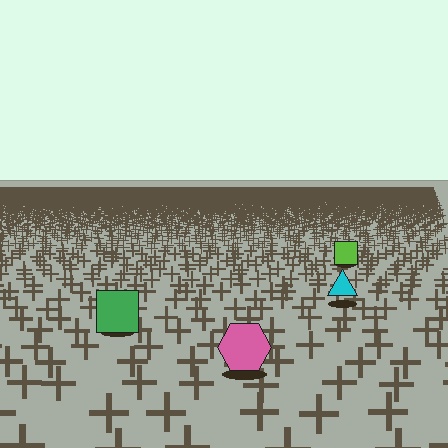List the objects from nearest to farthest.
From nearest to farthest: the pink hexagon, the green square, the cyan triangle, the lime square.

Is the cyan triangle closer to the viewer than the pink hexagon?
No. The pink hexagon is closer — you can tell from the texture gradient: the ground texture is coarser near it.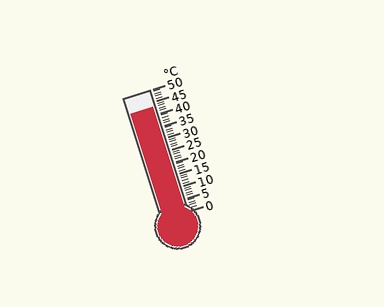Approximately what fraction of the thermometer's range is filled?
The thermometer is filled to approximately 85% of its range.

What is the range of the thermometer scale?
The thermometer scale ranges from 0°C to 50°C.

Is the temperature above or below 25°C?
The temperature is above 25°C.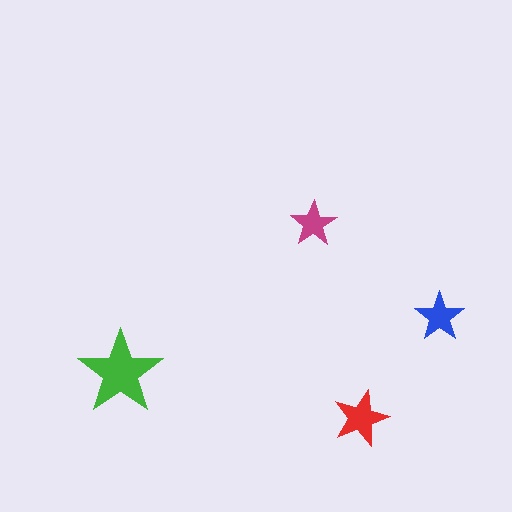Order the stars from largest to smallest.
the green one, the red one, the blue one, the magenta one.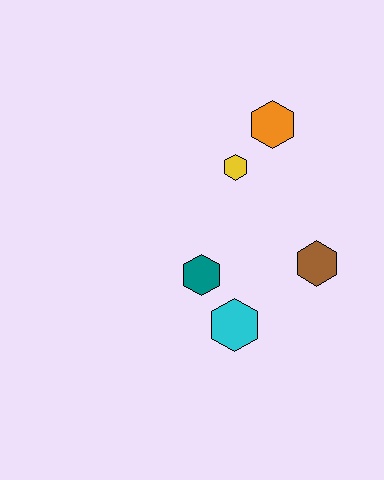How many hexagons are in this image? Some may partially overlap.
There are 5 hexagons.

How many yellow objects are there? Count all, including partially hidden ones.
There is 1 yellow object.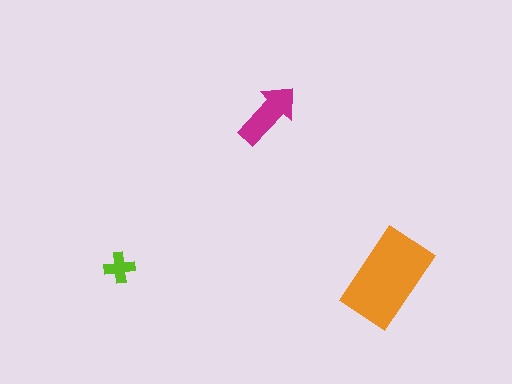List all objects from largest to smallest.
The orange rectangle, the magenta arrow, the lime cross.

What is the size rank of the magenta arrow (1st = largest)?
2nd.